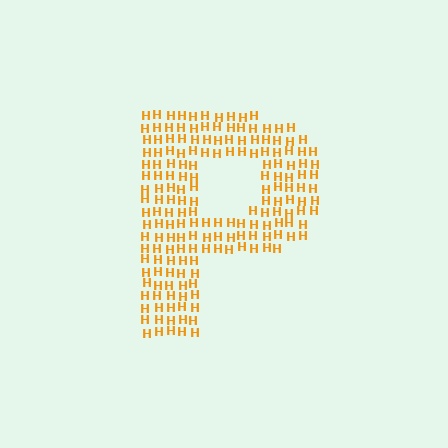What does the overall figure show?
The overall figure shows the letter P.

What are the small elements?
The small elements are letter H's.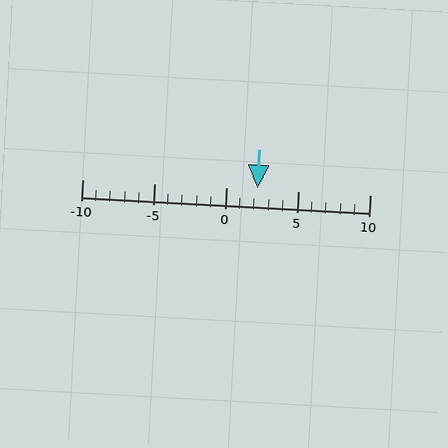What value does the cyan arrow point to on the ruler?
The cyan arrow points to approximately 2.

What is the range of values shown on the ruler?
The ruler shows values from -10 to 10.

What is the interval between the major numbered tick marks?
The major tick marks are spaced 5 units apart.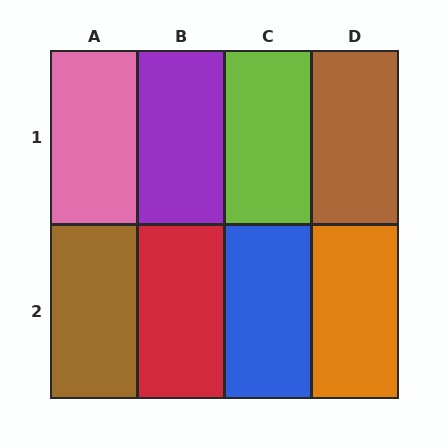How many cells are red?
1 cell is red.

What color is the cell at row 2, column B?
Red.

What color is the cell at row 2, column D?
Orange.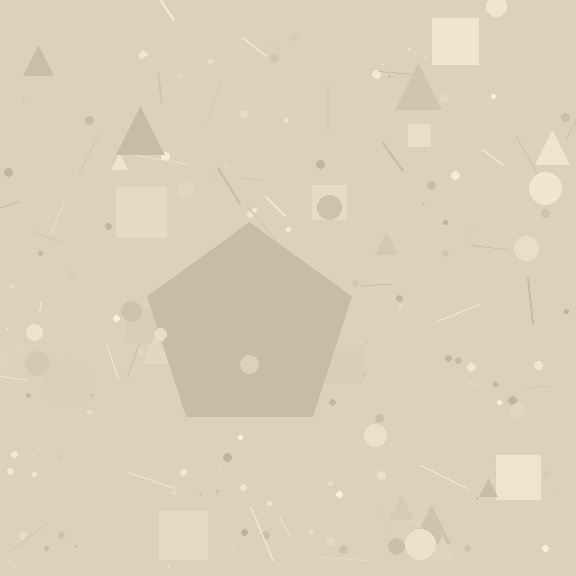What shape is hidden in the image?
A pentagon is hidden in the image.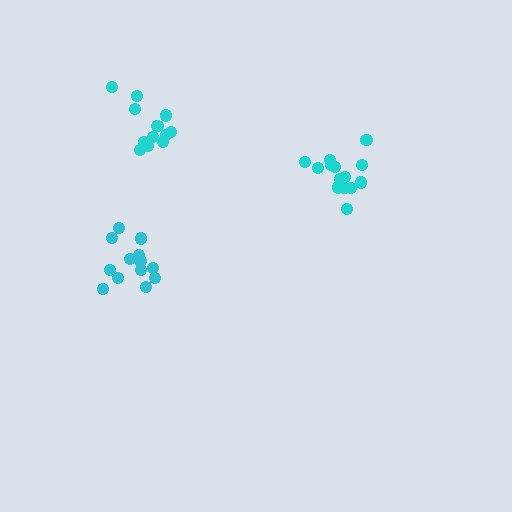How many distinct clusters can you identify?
There are 3 distinct clusters.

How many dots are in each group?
Group 1: 14 dots, Group 2: 13 dots, Group 3: 12 dots (39 total).